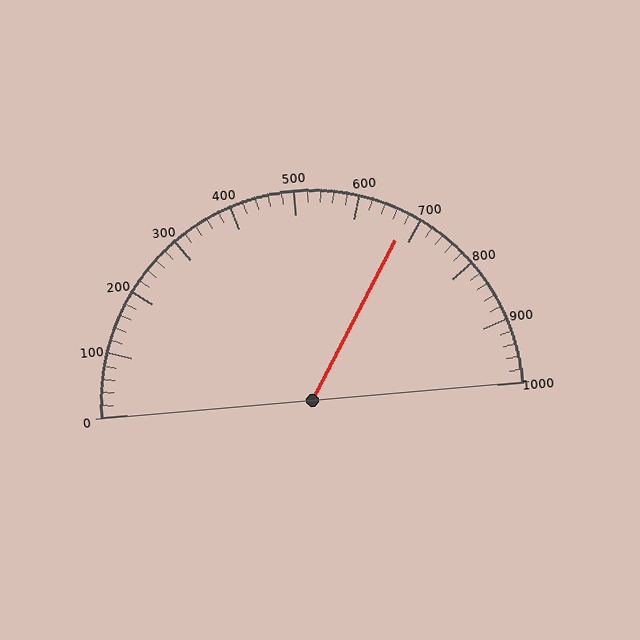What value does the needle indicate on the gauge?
The needle indicates approximately 680.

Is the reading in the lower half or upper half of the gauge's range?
The reading is in the upper half of the range (0 to 1000).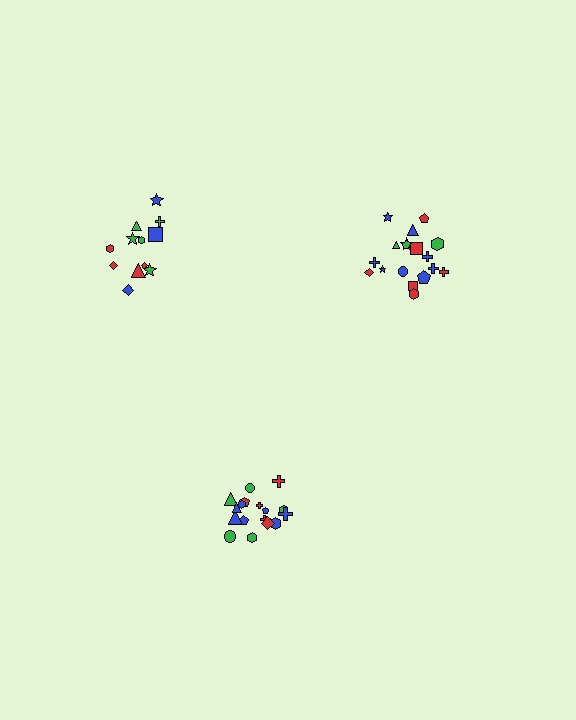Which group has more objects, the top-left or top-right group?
The top-right group.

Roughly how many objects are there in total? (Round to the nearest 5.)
Roughly 50 objects in total.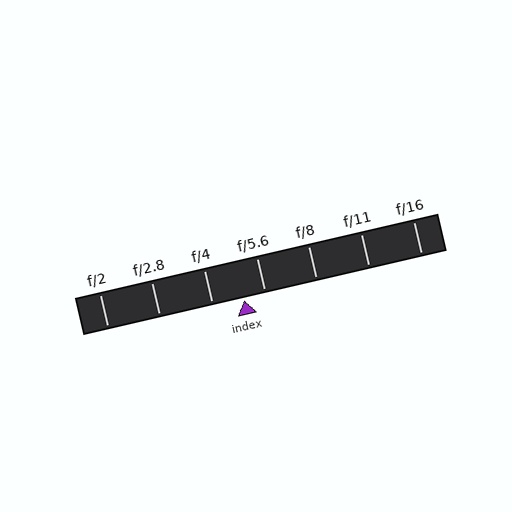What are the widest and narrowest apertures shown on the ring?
The widest aperture shown is f/2 and the narrowest is f/16.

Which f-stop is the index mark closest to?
The index mark is closest to f/5.6.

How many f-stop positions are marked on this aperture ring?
There are 7 f-stop positions marked.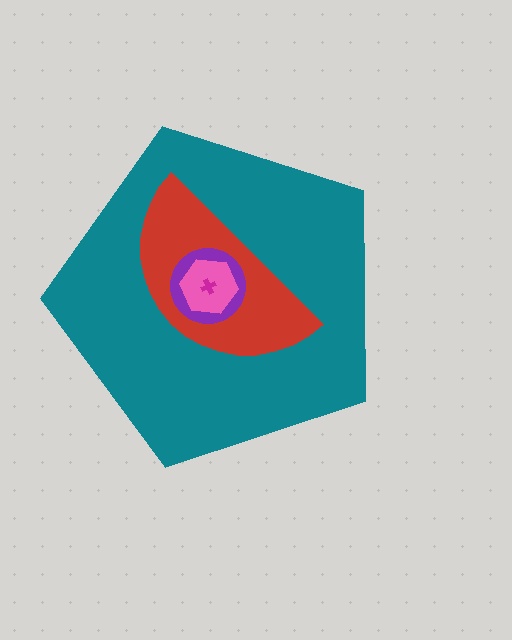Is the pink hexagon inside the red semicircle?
Yes.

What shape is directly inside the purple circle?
The pink hexagon.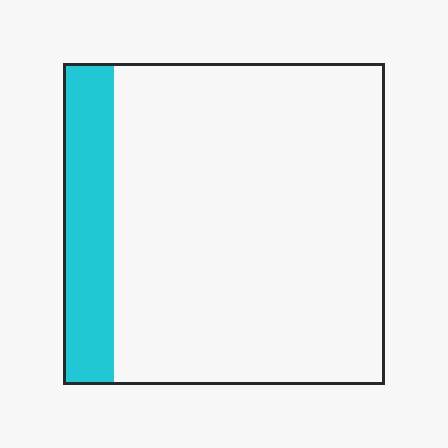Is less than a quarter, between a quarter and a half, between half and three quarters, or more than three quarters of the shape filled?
Less than a quarter.